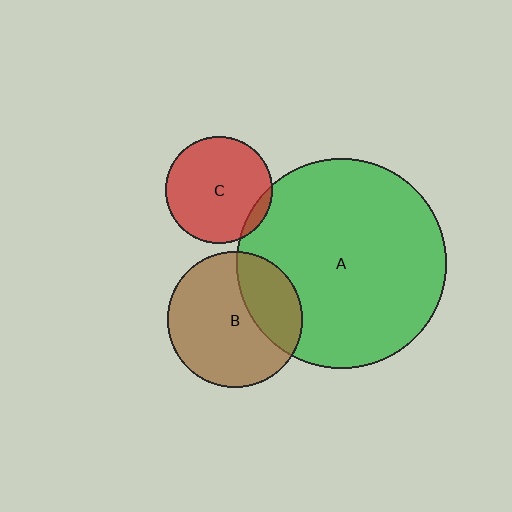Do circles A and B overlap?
Yes.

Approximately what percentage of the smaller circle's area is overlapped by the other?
Approximately 30%.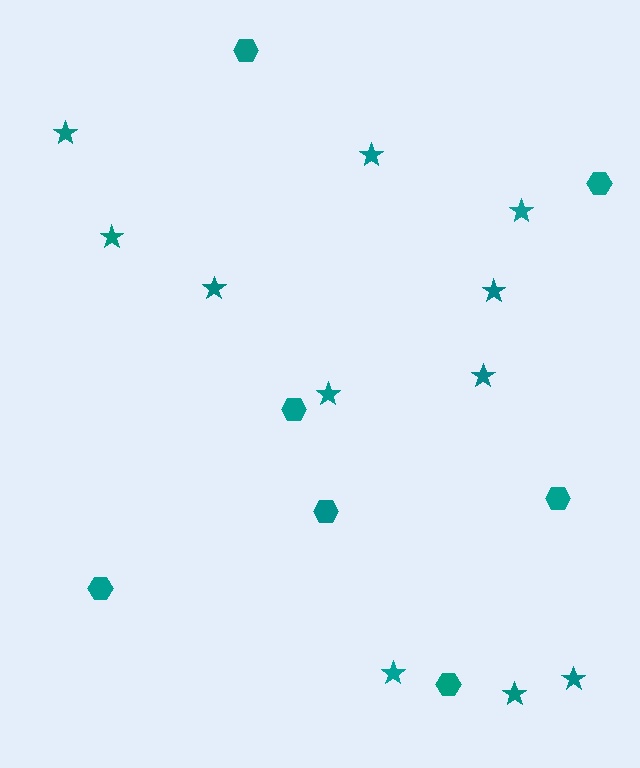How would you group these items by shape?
There are 2 groups: one group of stars (11) and one group of hexagons (7).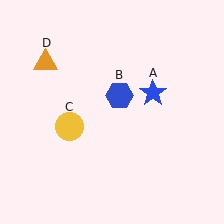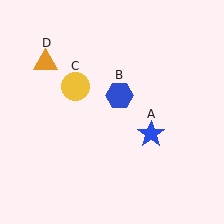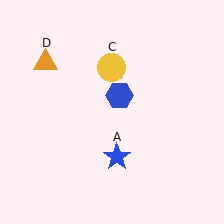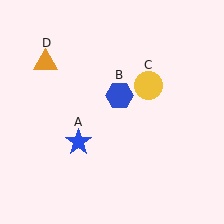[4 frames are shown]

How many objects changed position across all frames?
2 objects changed position: blue star (object A), yellow circle (object C).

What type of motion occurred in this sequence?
The blue star (object A), yellow circle (object C) rotated clockwise around the center of the scene.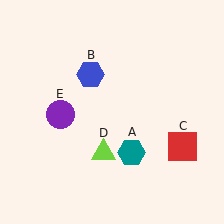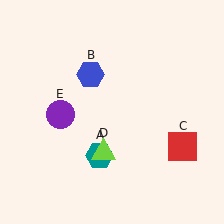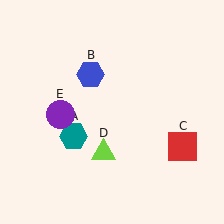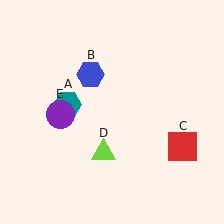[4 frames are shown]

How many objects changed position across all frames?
1 object changed position: teal hexagon (object A).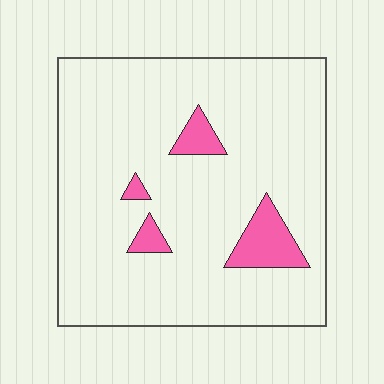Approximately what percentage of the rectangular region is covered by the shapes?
Approximately 10%.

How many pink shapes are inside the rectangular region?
4.